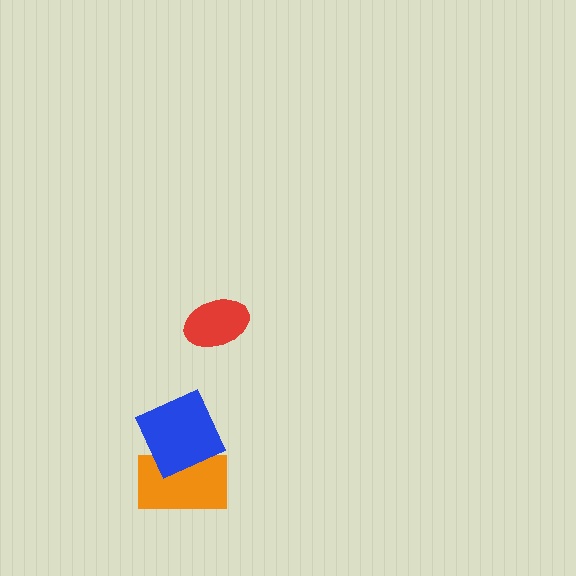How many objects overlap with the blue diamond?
1 object overlaps with the blue diamond.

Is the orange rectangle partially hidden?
Yes, it is partially covered by another shape.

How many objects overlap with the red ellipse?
0 objects overlap with the red ellipse.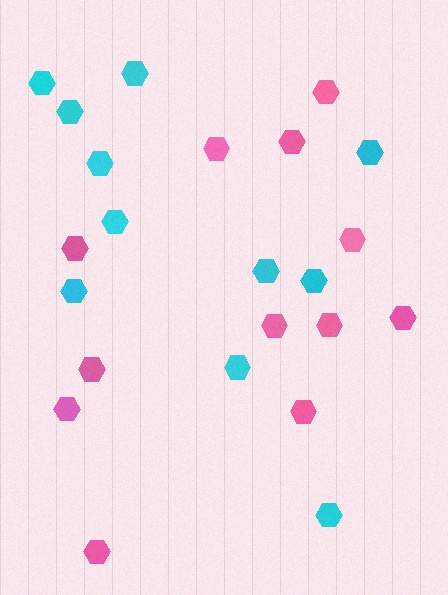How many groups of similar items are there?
There are 2 groups: one group of pink hexagons (12) and one group of cyan hexagons (11).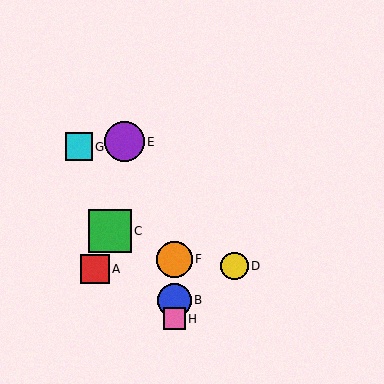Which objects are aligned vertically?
Objects B, F, H are aligned vertically.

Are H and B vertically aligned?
Yes, both are at x≈174.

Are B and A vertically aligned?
No, B is at x≈174 and A is at x≈95.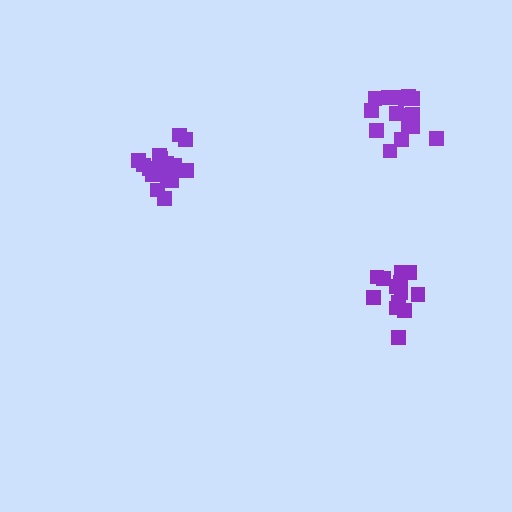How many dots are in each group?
Group 1: 18 dots, Group 2: 18 dots, Group 3: 13 dots (49 total).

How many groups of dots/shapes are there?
There are 3 groups.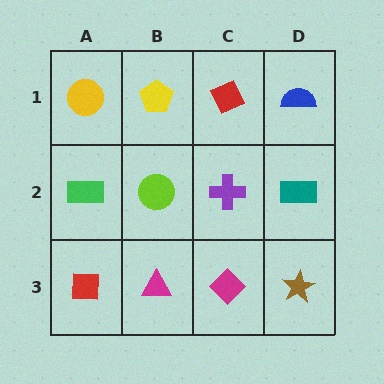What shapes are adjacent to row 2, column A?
A yellow circle (row 1, column A), a red square (row 3, column A), a lime circle (row 2, column B).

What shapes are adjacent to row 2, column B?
A yellow pentagon (row 1, column B), a magenta triangle (row 3, column B), a green rectangle (row 2, column A), a purple cross (row 2, column C).